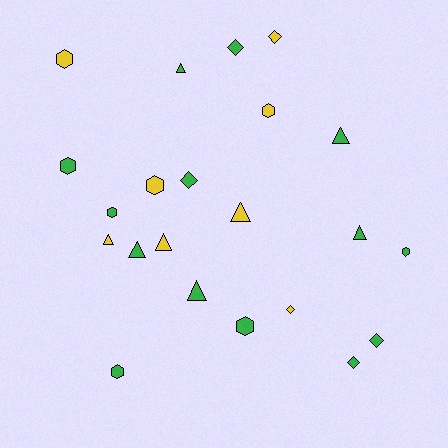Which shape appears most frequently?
Triangle, with 8 objects.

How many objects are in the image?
There are 22 objects.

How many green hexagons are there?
There are 5 green hexagons.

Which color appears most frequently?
Green, with 14 objects.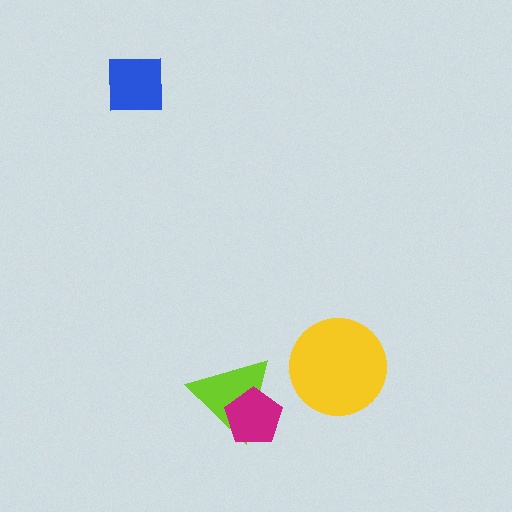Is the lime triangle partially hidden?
Yes, it is partially covered by another shape.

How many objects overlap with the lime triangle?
1 object overlaps with the lime triangle.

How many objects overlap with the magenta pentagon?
1 object overlaps with the magenta pentagon.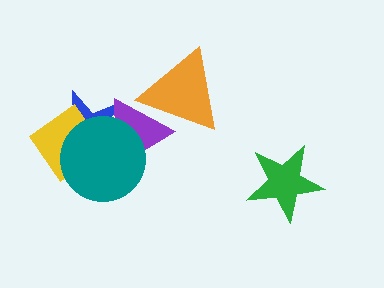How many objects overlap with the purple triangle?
3 objects overlap with the purple triangle.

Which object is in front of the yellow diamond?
The teal circle is in front of the yellow diamond.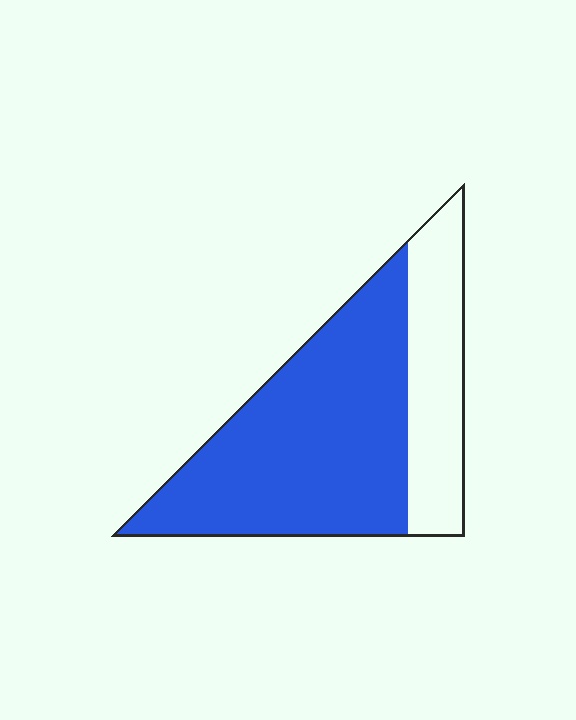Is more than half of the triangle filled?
Yes.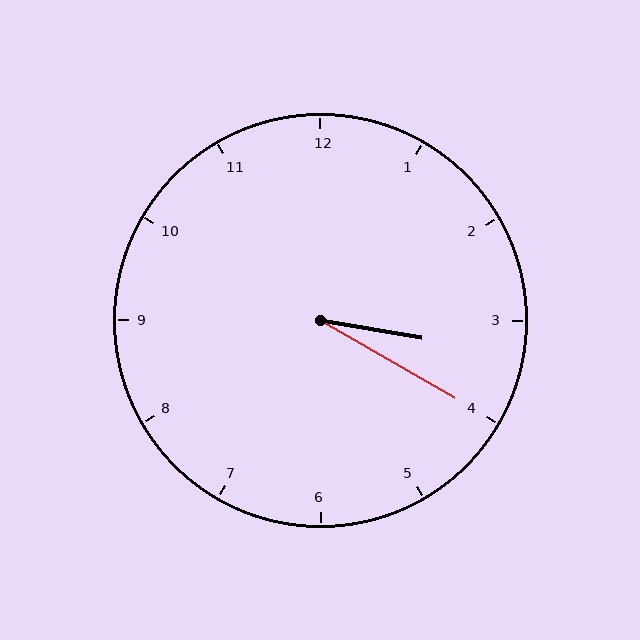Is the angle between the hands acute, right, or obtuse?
It is acute.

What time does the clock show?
3:20.